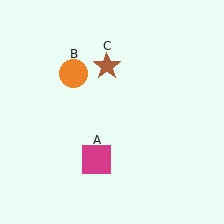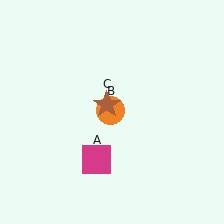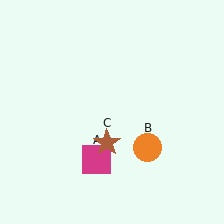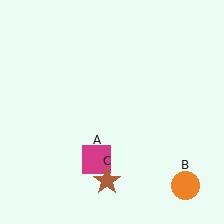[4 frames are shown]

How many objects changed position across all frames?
2 objects changed position: orange circle (object B), brown star (object C).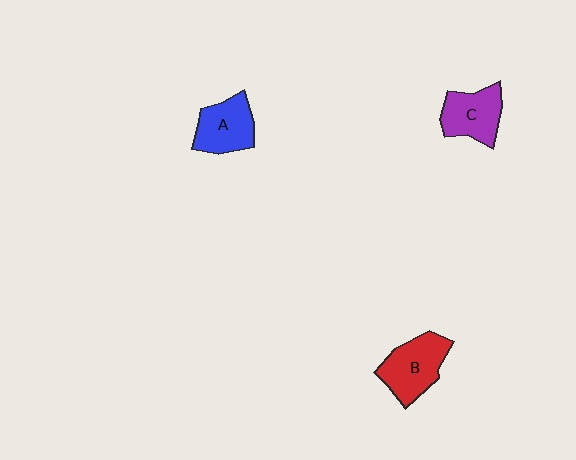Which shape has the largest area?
Shape B (red).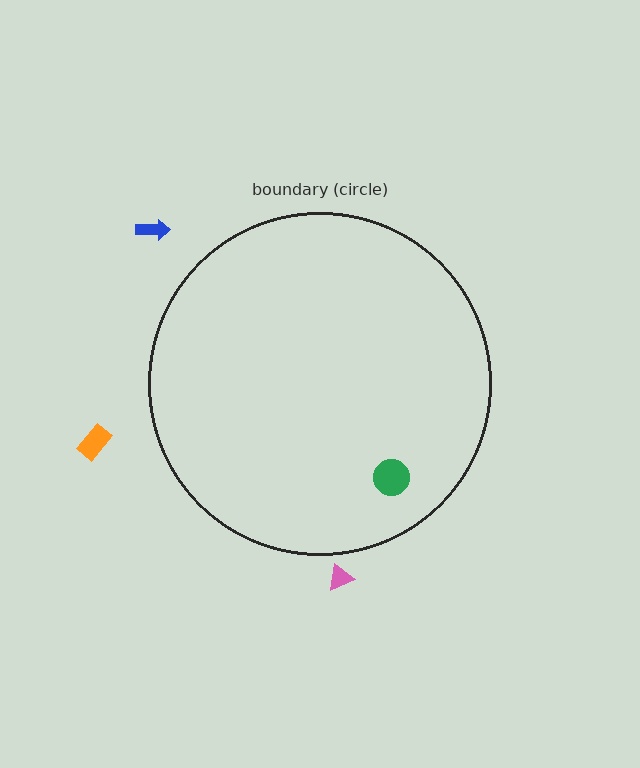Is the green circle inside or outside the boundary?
Inside.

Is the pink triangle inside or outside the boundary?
Outside.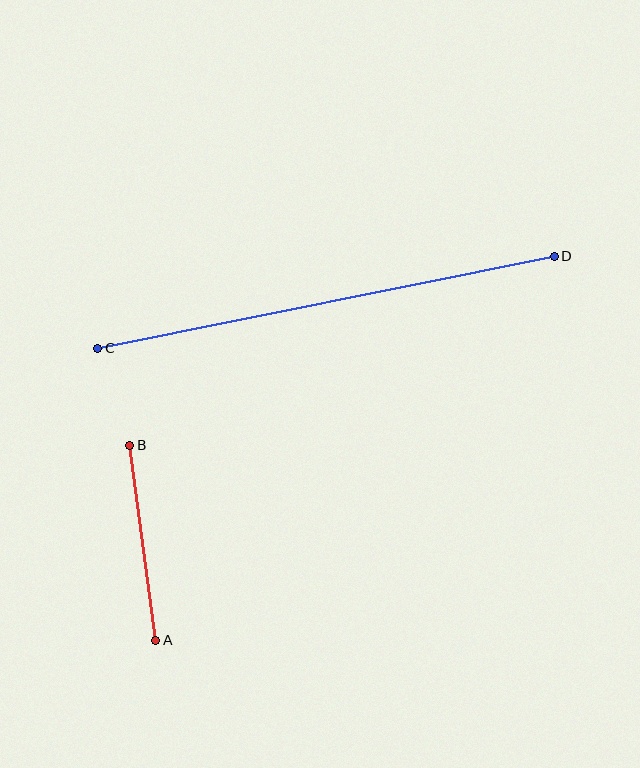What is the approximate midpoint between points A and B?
The midpoint is at approximately (143, 543) pixels.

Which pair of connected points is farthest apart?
Points C and D are farthest apart.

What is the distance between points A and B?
The distance is approximately 197 pixels.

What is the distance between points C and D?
The distance is approximately 466 pixels.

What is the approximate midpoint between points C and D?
The midpoint is at approximately (326, 302) pixels.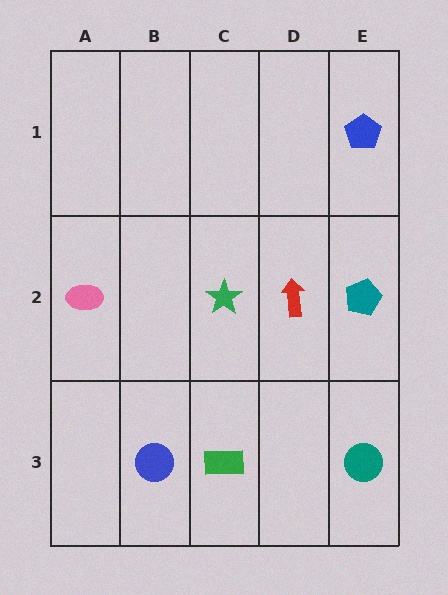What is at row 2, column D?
A red arrow.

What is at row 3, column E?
A teal circle.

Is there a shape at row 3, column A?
No, that cell is empty.